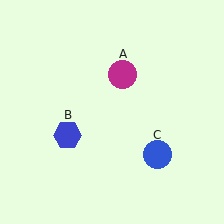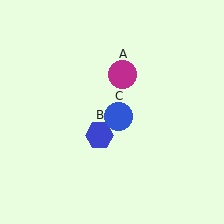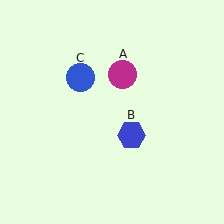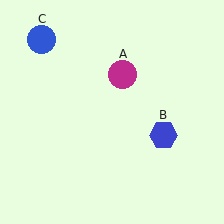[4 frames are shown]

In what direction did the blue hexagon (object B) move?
The blue hexagon (object B) moved right.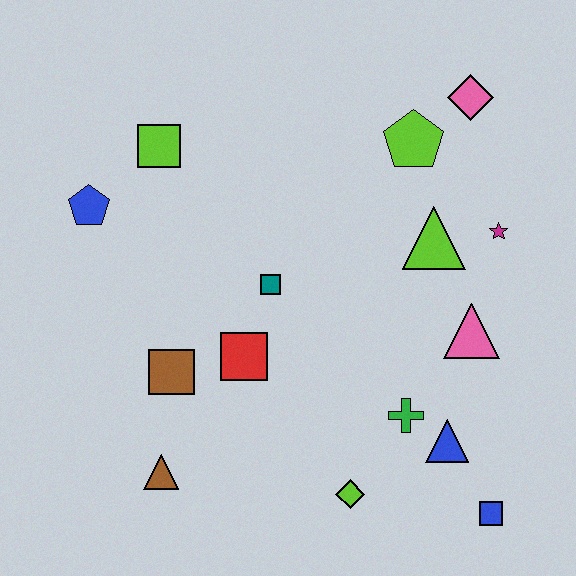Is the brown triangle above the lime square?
No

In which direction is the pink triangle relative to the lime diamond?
The pink triangle is above the lime diamond.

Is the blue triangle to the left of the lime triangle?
No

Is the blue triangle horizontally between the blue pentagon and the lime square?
No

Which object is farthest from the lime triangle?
The brown triangle is farthest from the lime triangle.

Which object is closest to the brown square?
The red square is closest to the brown square.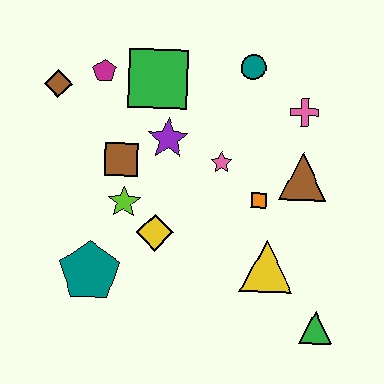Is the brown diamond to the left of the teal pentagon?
Yes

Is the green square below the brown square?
No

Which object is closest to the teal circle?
The pink cross is closest to the teal circle.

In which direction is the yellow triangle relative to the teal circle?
The yellow triangle is below the teal circle.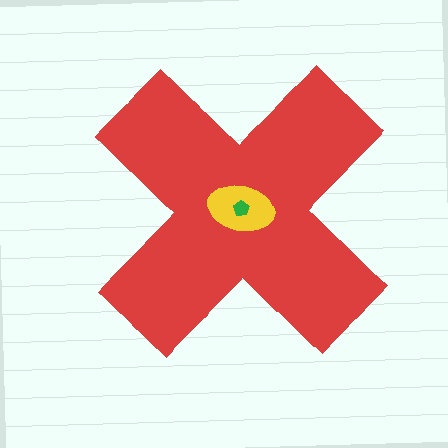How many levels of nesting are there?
3.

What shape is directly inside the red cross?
The yellow ellipse.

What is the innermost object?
The green pentagon.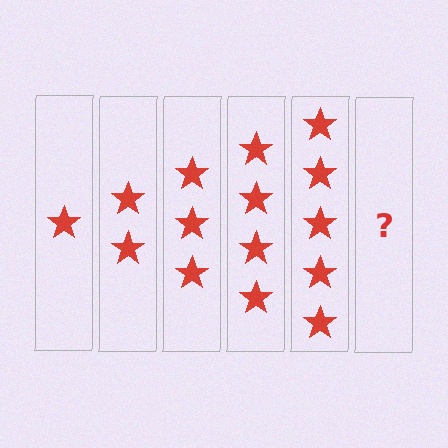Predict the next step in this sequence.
The next step is 6 stars.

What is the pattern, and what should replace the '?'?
The pattern is that each step adds one more star. The '?' should be 6 stars.